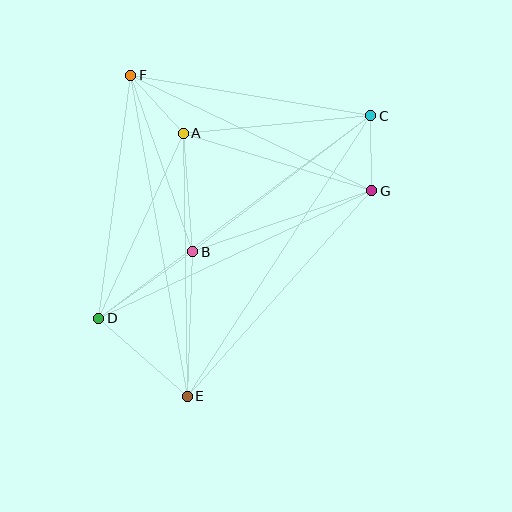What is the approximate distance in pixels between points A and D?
The distance between A and D is approximately 203 pixels.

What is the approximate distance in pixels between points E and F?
The distance between E and F is approximately 326 pixels.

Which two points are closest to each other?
Points C and G are closest to each other.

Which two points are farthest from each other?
Points C and D are farthest from each other.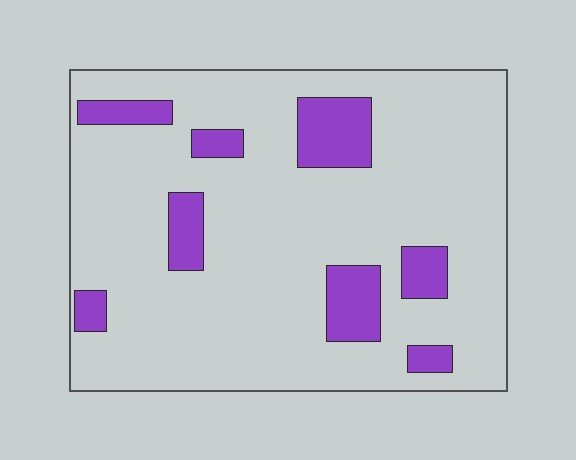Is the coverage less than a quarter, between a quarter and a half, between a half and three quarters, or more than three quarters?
Less than a quarter.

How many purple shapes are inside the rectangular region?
8.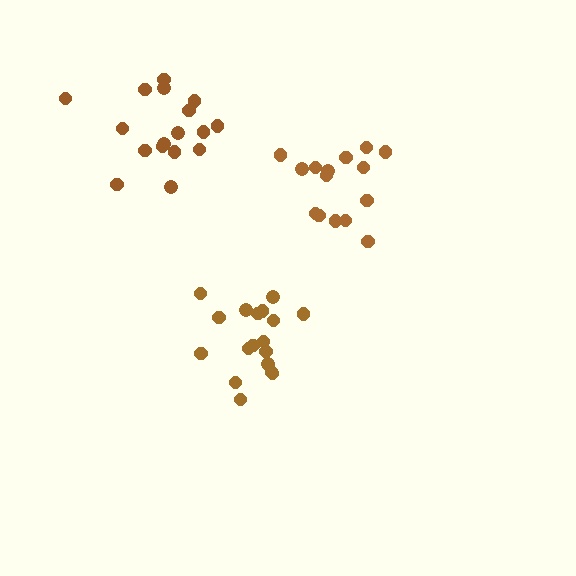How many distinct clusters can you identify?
There are 3 distinct clusters.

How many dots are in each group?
Group 1: 18 dots, Group 2: 18 dots, Group 3: 15 dots (51 total).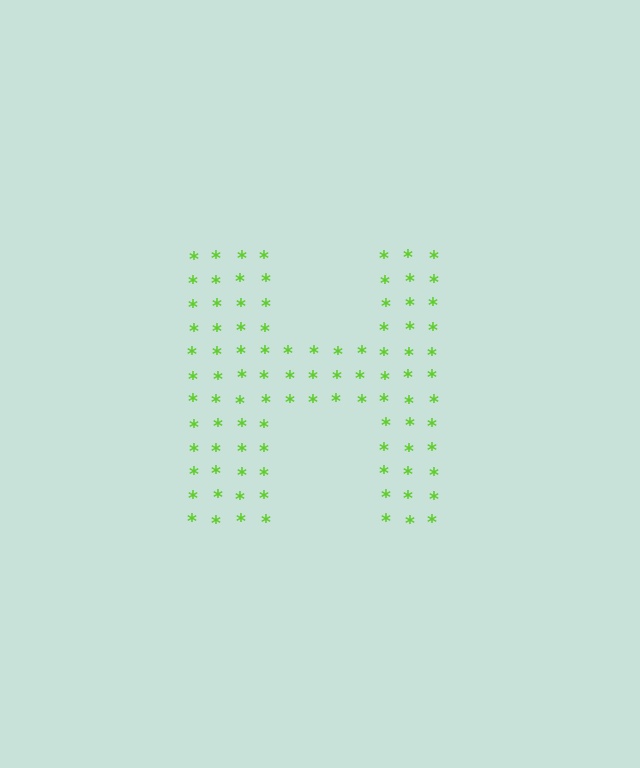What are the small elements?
The small elements are asterisks.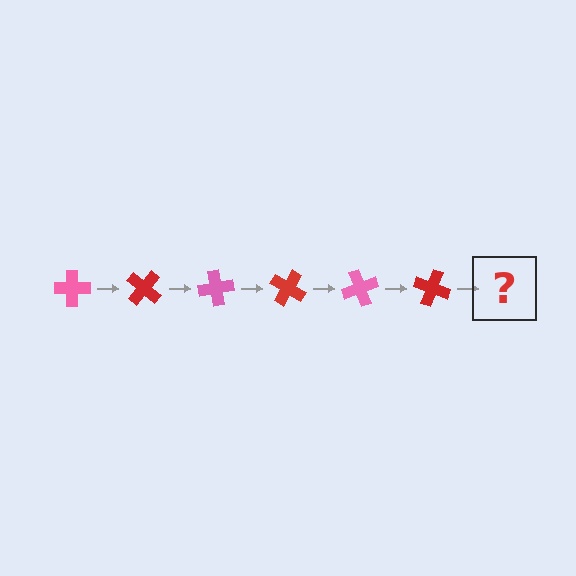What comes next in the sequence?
The next element should be a pink cross, rotated 240 degrees from the start.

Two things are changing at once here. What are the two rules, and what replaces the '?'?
The two rules are that it rotates 40 degrees each step and the color cycles through pink and red. The '?' should be a pink cross, rotated 240 degrees from the start.